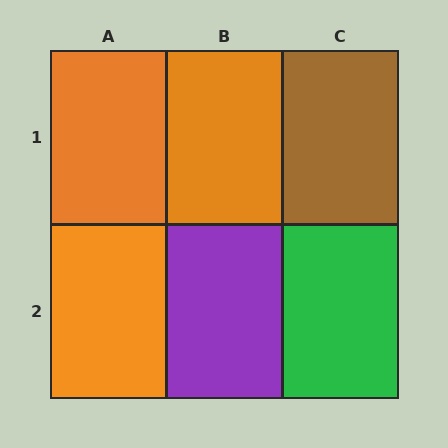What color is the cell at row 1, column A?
Orange.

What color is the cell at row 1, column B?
Orange.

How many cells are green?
1 cell is green.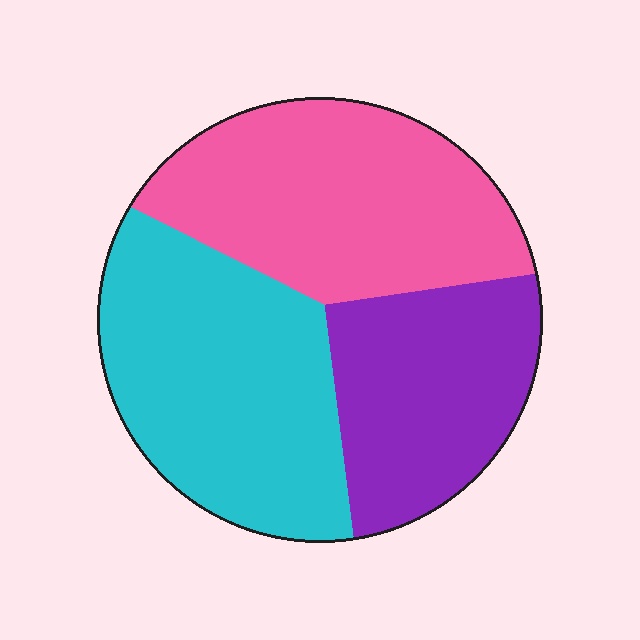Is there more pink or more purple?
Pink.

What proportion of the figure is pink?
Pink covers about 35% of the figure.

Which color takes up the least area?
Purple, at roughly 25%.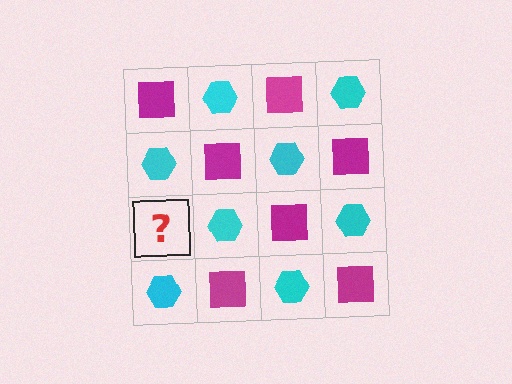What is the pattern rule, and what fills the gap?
The rule is that it alternates magenta square and cyan hexagon in a checkerboard pattern. The gap should be filled with a magenta square.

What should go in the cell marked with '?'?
The missing cell should contain a magenta square.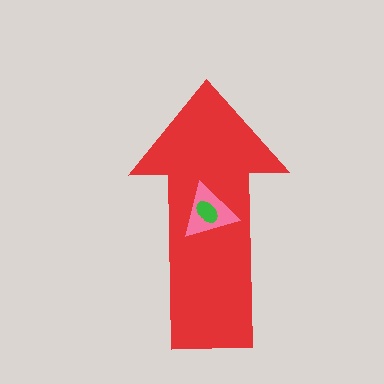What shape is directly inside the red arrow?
The pink triangle.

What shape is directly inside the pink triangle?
The green ellipse.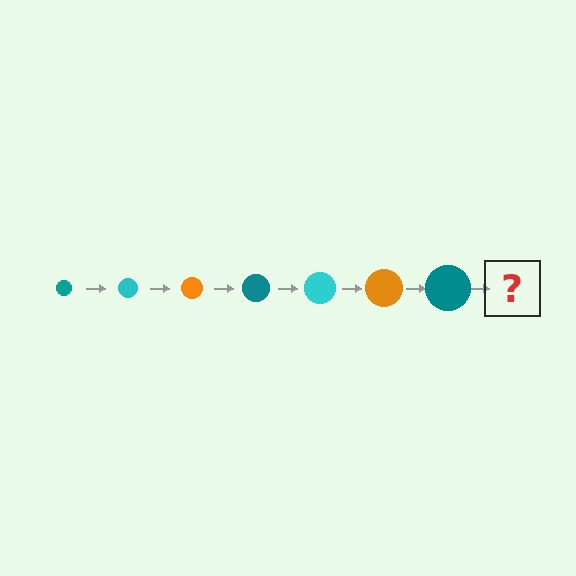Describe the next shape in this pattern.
It should be a cyan circle, larger than the previous one.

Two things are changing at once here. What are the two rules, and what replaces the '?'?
The two rules are that the circle grows larger each step and the color cycles through teal, cyan, and orange. The '?' should be a cyan circle, larger than the previous one.